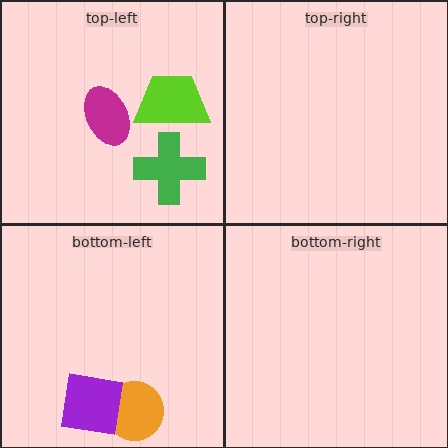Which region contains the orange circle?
The bottom-left region.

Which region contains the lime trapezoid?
The top-left region.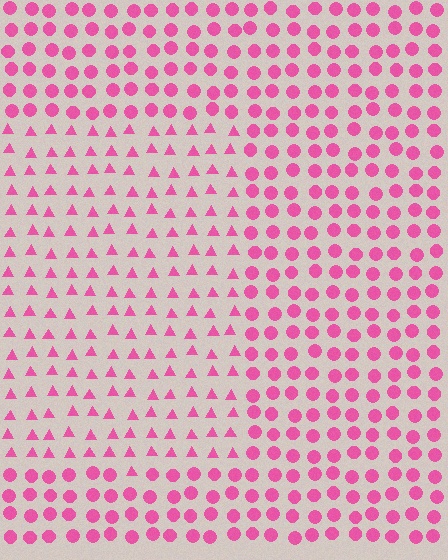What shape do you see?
I see a rectangle.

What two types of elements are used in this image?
The image uses triangles inside the rectangle region and circles outside it.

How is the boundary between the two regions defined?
The boundary is defined by a change in element shape: triangles inside vs. circles outside. All elements share the same color and spacing.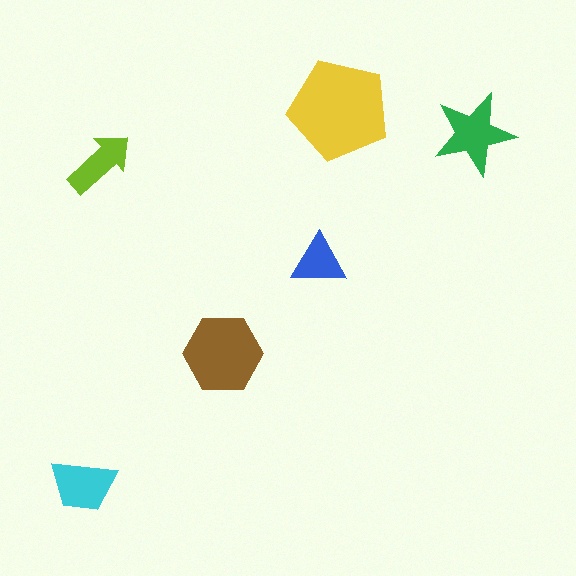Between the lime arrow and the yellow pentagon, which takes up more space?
The yellow pentagon.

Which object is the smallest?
The blue triangle.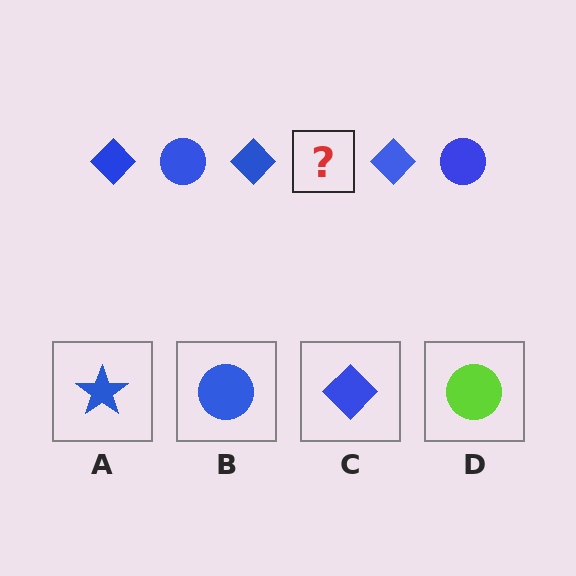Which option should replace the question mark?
Option B.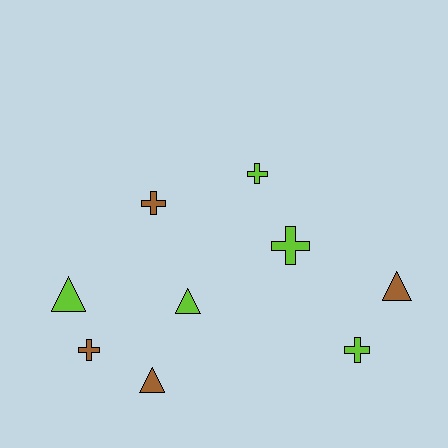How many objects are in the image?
There are 9 objects.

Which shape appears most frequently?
Cross, with 5 objects.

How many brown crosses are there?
There are 2 brown crosses.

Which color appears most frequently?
Lime, with 5 objects.